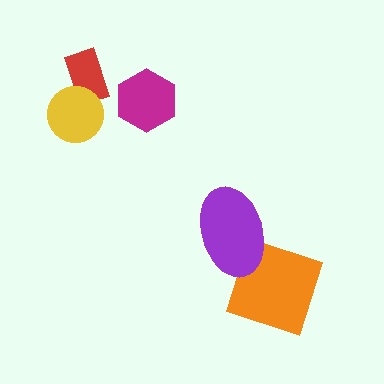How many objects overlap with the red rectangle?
1 object overlaps with the red rectangle.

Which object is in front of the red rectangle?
The yellow circle is in front of the red rectangle.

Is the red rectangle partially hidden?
Yes, it is partially covered by another shape.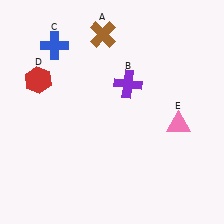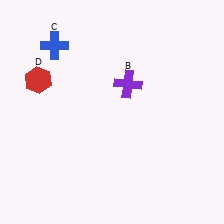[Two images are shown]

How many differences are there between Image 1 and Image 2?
There are 2 differences between the two images.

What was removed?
The brown cross (A), the pink triangle (E) were removed in Image 2.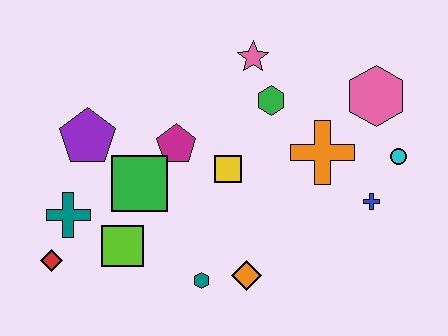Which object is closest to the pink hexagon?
The cyan circle is closest to the pink hexagon.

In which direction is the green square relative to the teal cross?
The green square is to the right of the teal cross.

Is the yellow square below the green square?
No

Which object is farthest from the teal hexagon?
The pink hexagon is farthest from the teal hexagon.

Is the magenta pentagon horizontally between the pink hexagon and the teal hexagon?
No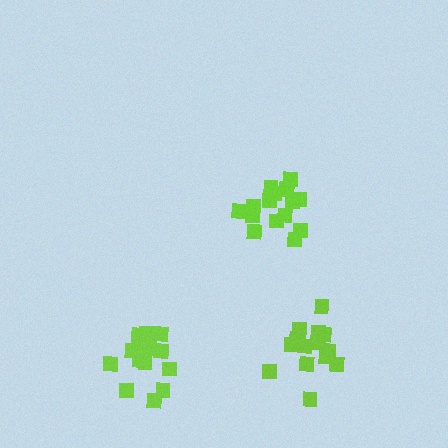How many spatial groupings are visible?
There are 3 spatial groupings.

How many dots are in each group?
Group 1: 16 dots, Group 2: 16 dots, Group 3: 15 dots (47 total).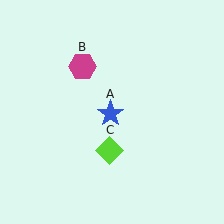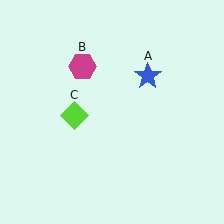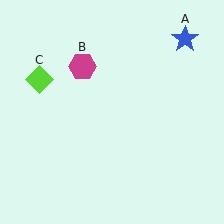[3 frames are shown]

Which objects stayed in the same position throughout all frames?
Magenta hexagon (object B) remained stationary.